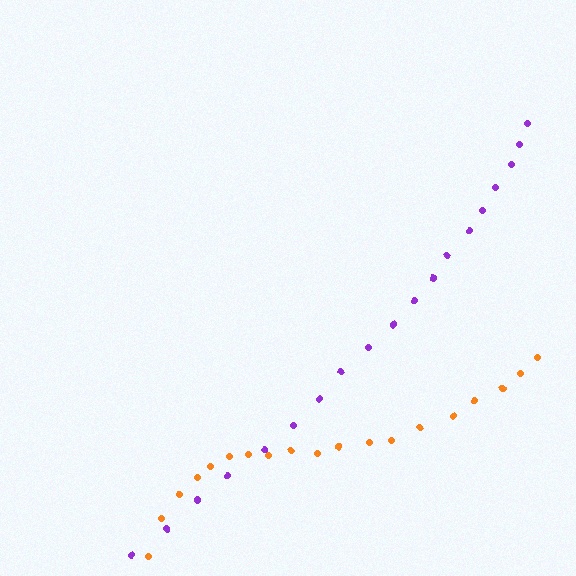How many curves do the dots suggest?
There are 2 distinct paths.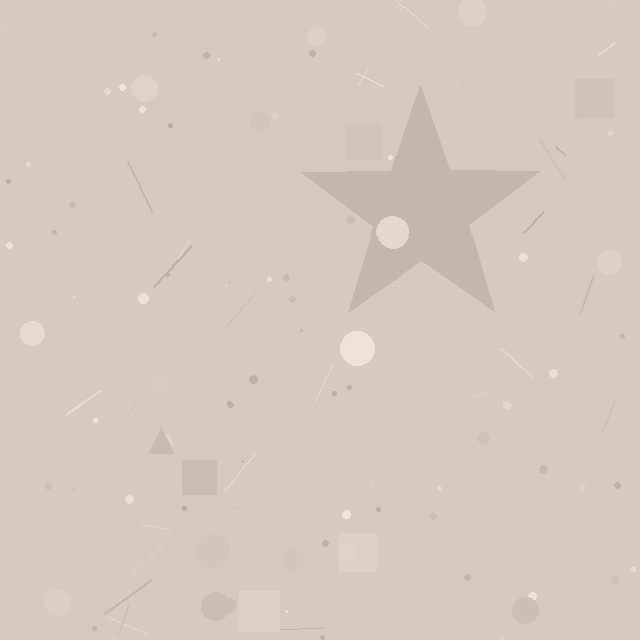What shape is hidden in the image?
A star is hidden in the image.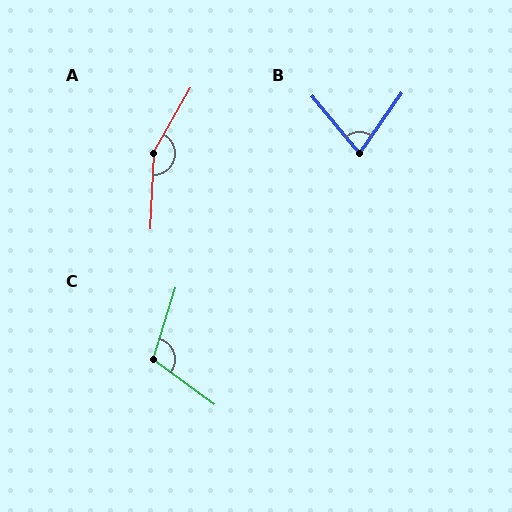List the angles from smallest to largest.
B (75°), C (109°), A (153°).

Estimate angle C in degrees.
Approximately 109 degrees.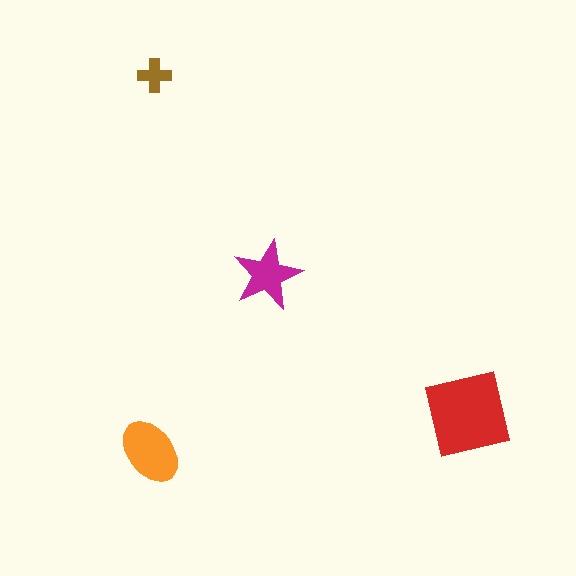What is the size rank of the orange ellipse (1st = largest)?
2nd.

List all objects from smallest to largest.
The brown cross, the magenta star, the orange ellipse, the red square.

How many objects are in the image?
There are 4 objects in the image.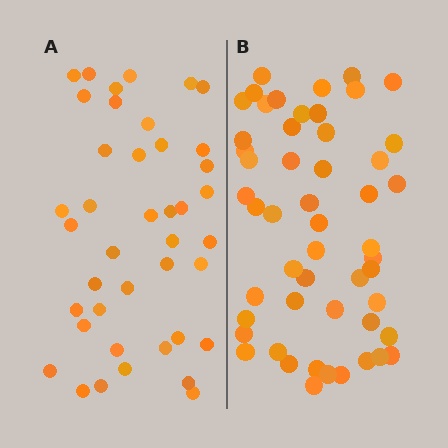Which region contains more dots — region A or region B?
Region B (the right region) has more dots.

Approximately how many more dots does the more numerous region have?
Region B has roughly 12 or so more dots than region A.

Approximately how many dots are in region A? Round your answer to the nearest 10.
About 40 dots. (The exact count is 41, which rounds to 40.)